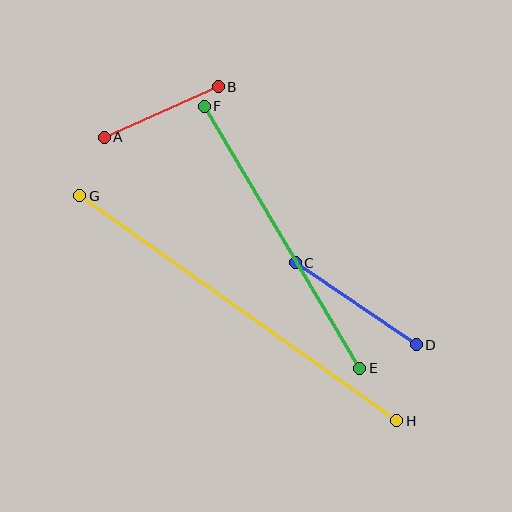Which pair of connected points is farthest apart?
Points G and H are farthest apart.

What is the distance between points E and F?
The distance is approximately 305 pixels.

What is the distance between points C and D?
The distance is approximately 146 pixels.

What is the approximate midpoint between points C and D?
The midpoint is at approximately (356, 304) pixels.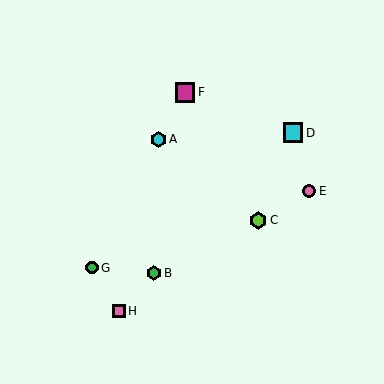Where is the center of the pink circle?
The center of the pink circle is at (309, 191).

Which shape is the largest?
The cyan square (labeled D) is the largest.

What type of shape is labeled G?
Shape G is a green circle.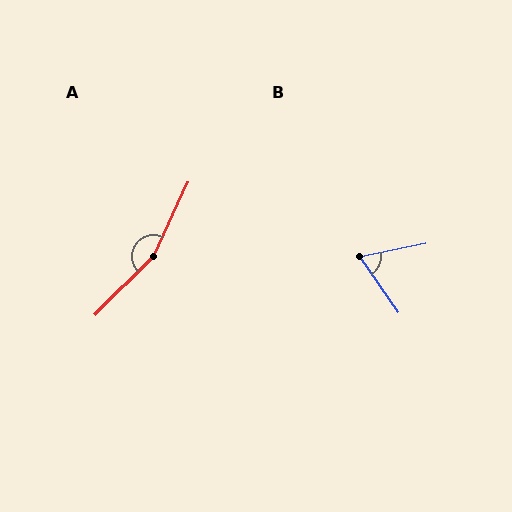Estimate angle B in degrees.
Approximately 66 degrees.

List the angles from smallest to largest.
B (66°), A (160°).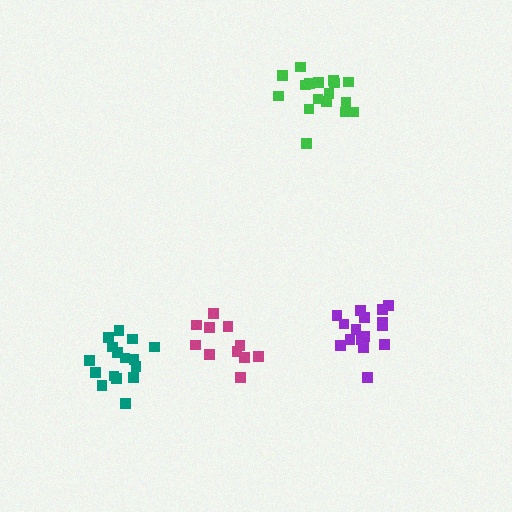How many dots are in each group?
Group 1: 11 dots, Group 2: 16 dots, Group 3: 16 dots, Group 4: 17 dots (60 total).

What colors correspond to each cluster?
The clusters are colored: magenta, purple, teal, green.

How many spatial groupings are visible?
There are 4 spatial groupings.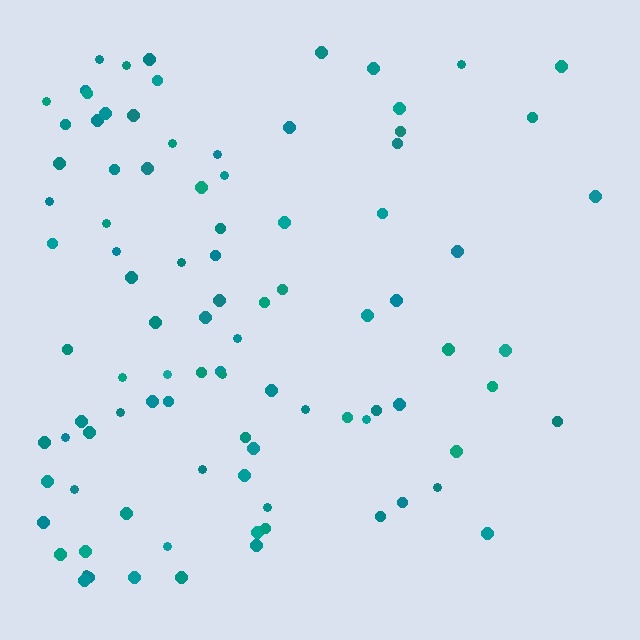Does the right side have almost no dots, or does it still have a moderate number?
Still a moderate number, just noticeably fewer than the left.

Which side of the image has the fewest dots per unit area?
The right.